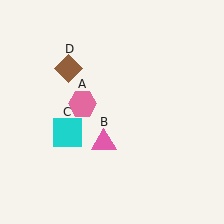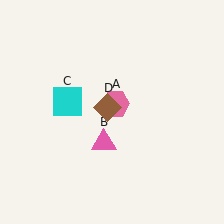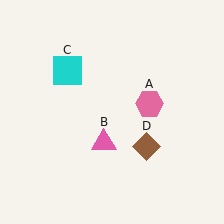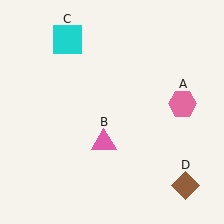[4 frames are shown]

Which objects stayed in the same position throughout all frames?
Pink triangle (object B) remained stationary.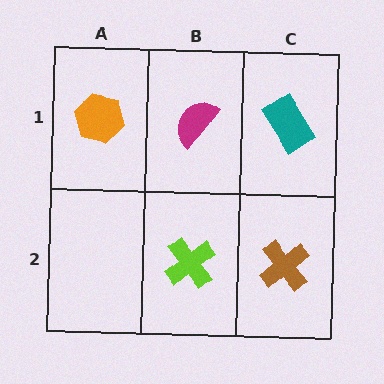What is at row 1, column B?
A magenta semicircle.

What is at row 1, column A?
An orange hexagon.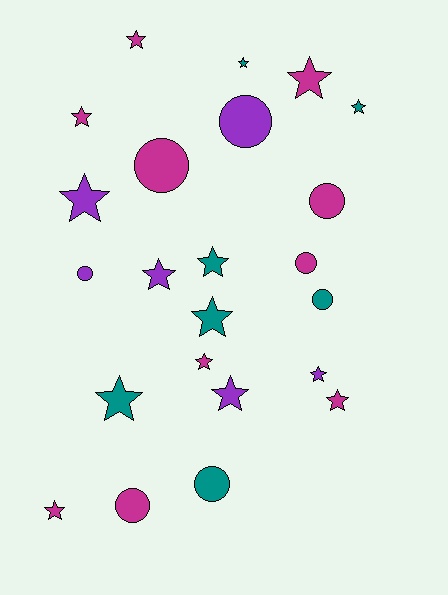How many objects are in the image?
There are 23 objects.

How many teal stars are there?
There are 5 teal stars.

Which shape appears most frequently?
Star, with 15 objects.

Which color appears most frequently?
Magenta, with 10 objects.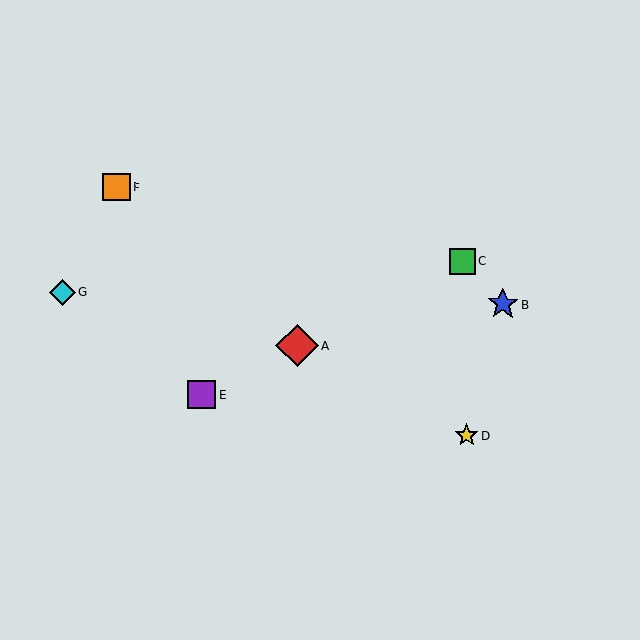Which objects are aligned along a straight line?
Objects A, C, E are aligned along a straight line.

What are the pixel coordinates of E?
Object E is at (201, 394).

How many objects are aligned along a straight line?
3 objects (A, C, E) are aligned along a straight line.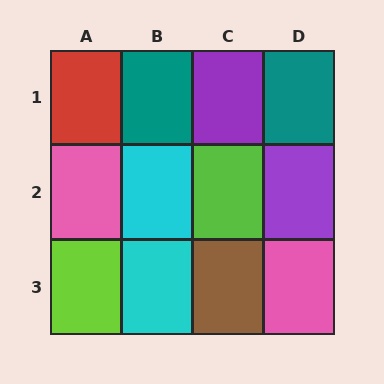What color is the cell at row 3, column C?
Brown.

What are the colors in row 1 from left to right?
Red, teal, purple, teal.